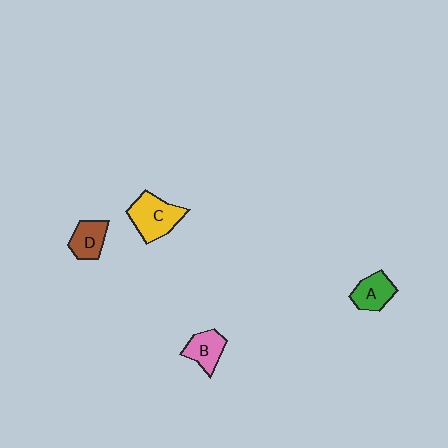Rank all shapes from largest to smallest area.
From largest to smallest: C (yellow), A (green), D (brown), B (pink).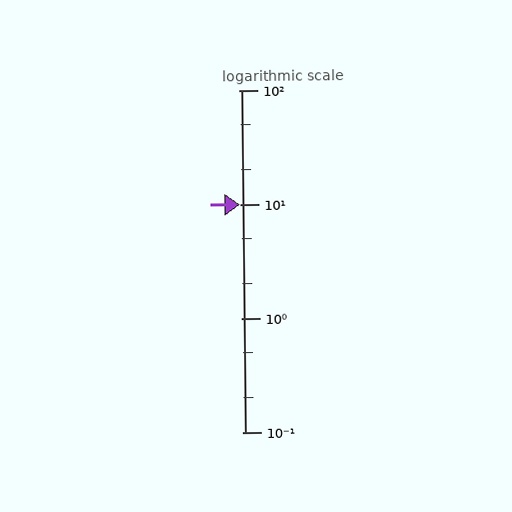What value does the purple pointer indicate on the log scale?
The pointer indicates approximately 10.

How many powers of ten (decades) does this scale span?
The scale spans 3 decades, from 0.1 to 100.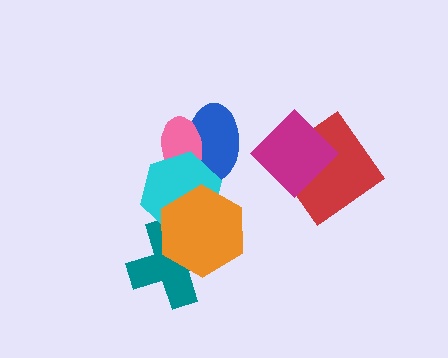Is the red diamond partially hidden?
Yes, it is partially covered by another shape.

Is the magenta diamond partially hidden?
No, no other shape covers it.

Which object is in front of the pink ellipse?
The cyan hexagon is in front of the pink ellipse.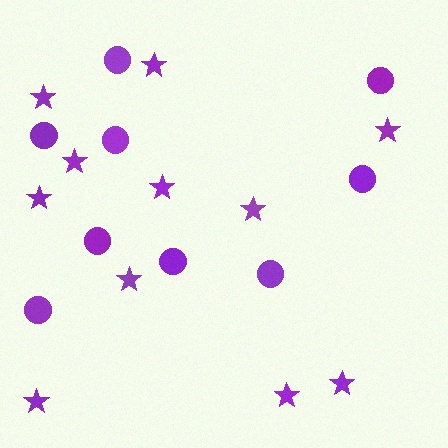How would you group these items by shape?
There are 2 groups: one group of stars (11) and one group of circles (9).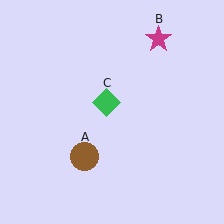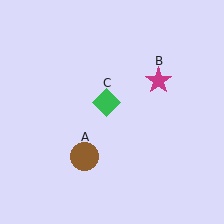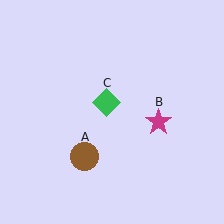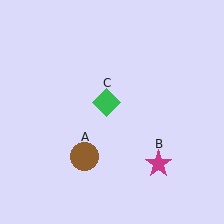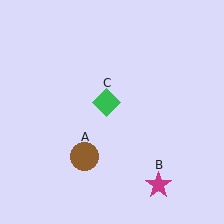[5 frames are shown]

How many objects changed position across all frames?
1 object changed position: magenta star (object B).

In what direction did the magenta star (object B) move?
The magenta star (object B) moved down.